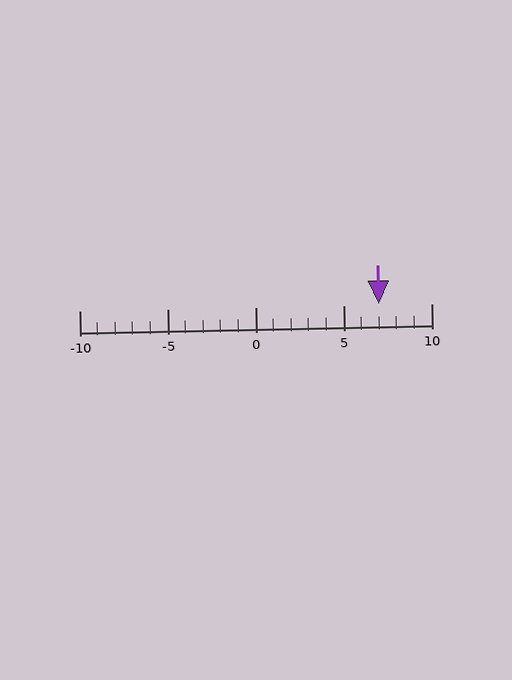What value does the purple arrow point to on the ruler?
The purple arrow points to approximately 7.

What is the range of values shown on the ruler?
The ruler shows values from -10 to 10.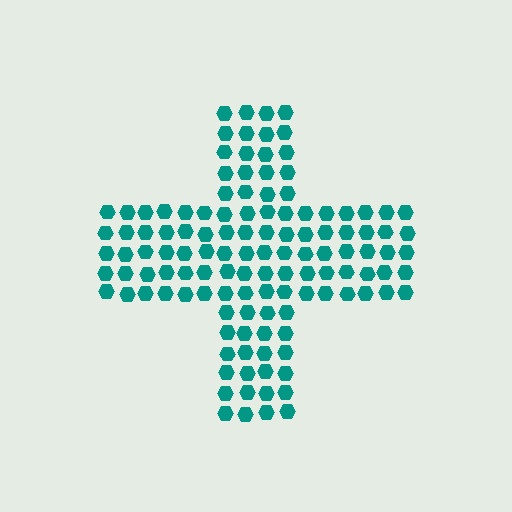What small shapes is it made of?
It is made of small hexagons.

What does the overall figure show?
The overall figure shows a cross.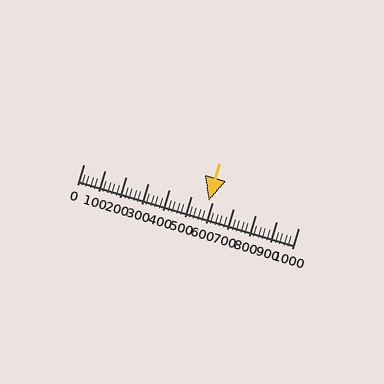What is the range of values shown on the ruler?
The ruler shows values from 0 to 1000.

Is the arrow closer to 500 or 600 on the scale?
The arrow is closer to 600.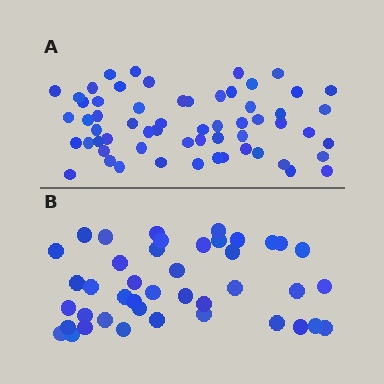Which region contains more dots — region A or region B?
Region A (the top region) has more dots.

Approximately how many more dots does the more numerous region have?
Region A has approximately 20 more dots than region B.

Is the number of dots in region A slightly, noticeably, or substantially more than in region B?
Region A has noticeably more, but not dramatically so. The ratio is roughly 1.4 to 1.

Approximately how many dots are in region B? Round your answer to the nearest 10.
About 40 dots. (The exact count is 42, which rounds to 40.)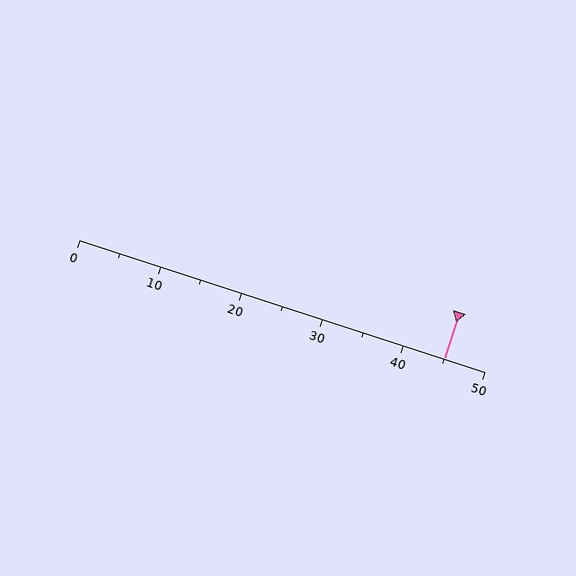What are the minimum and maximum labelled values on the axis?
The axis runs from 0 to 50.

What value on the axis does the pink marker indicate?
The marker indicates approximately 45.